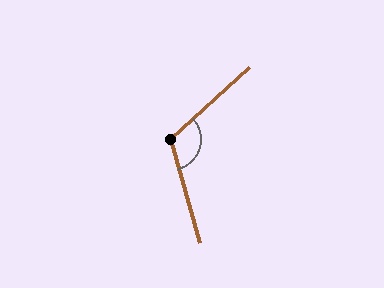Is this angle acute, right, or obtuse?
It is obtuse.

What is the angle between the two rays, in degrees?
Approximately 117 degrees.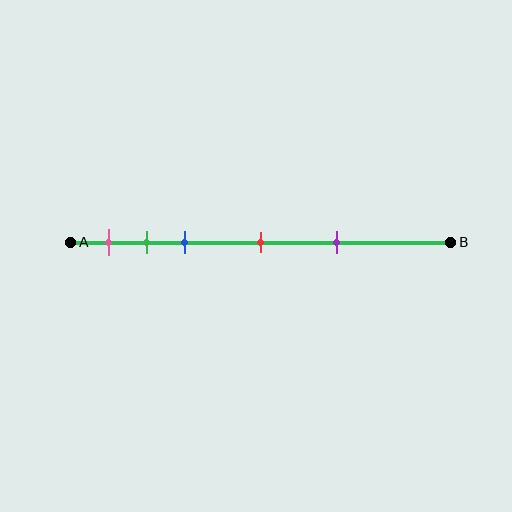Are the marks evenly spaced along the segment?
No, the marks are not evenly spaced.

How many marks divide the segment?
There are 5 marks dividing the segment.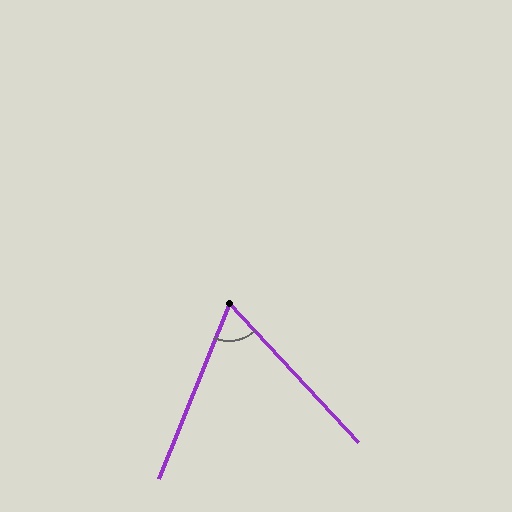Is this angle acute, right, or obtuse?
It is acute.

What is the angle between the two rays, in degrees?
Approximately 65 degrees.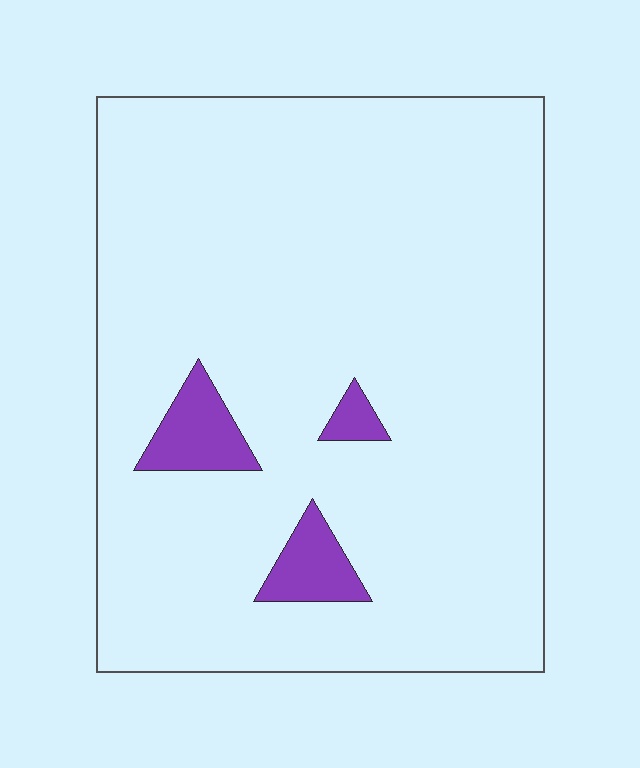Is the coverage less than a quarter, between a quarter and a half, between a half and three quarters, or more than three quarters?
Less than a quarter.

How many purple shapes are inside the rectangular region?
3.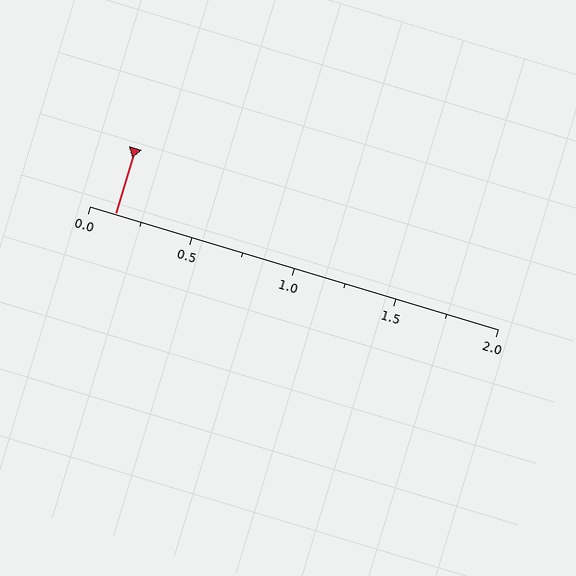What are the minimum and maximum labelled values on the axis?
The axis runs from 0.0 to 2.0.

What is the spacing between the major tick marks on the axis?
The major ticks are spaced 0.5 apart.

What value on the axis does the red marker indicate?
The marker indicates approximately 0.12.